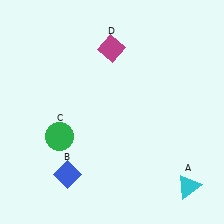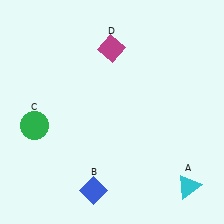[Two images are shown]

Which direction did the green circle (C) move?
The green circle (C) moved left.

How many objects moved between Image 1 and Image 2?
2 objects moved between the two images.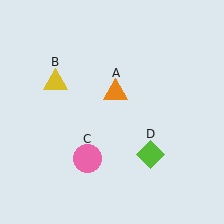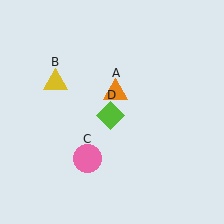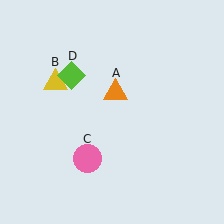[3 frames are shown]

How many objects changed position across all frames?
1 object changed position: lime diamond (object D).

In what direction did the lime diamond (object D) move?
The lime diamond (object D) moved up and to the left.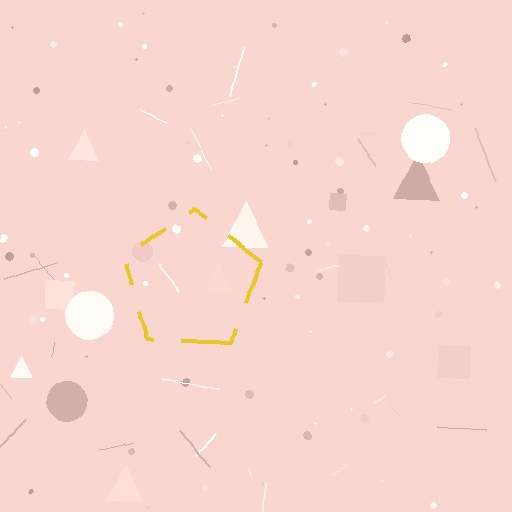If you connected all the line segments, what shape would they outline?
They would outline a pentagon.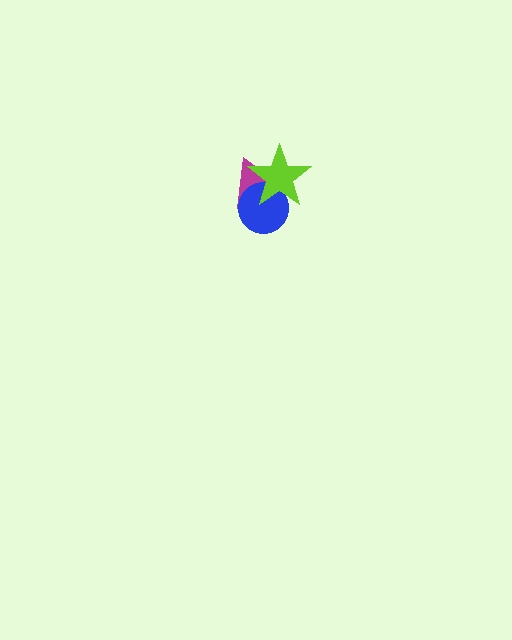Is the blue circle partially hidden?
Yes, it is partially covered by another shape.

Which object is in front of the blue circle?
The lime star is in front of the blue circle.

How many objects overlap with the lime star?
2 objects overlap with the lime star.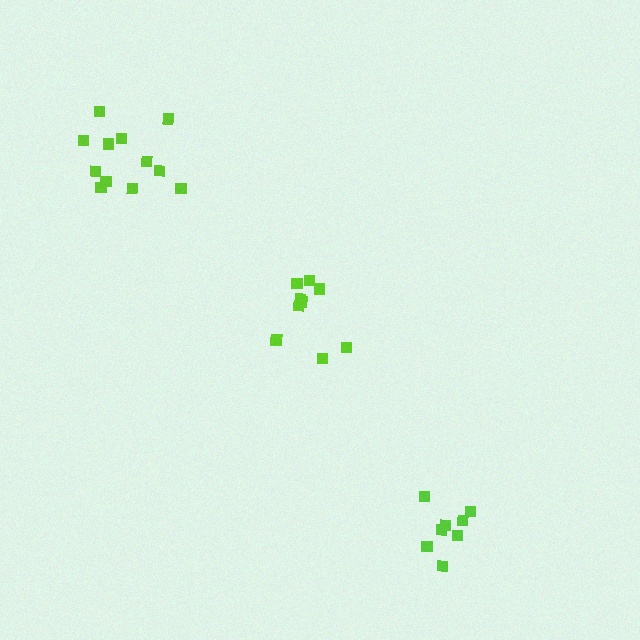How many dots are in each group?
Group 1: 12 dots, Group 2: 9 dots, Group 3: 8 dots (29 total).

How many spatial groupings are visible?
There are 3 spatial groupings.